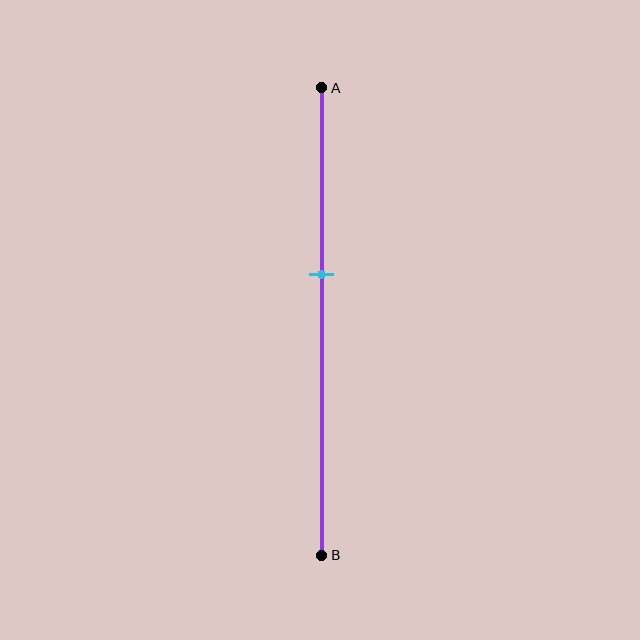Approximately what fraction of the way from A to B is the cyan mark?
The cyan mark is approximately 40% of the way from A to B.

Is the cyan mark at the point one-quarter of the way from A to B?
No, the mark is at about 40% from A, not at the 25% one-quarter point.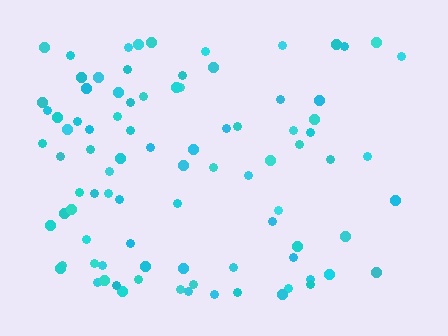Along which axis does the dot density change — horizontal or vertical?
Horizontal.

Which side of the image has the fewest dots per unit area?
The right.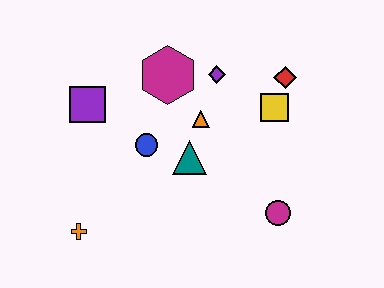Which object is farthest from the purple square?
The magenta circle is farthest from the purple square.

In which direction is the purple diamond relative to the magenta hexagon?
The purple diamond is to the right of the magenta hexagon.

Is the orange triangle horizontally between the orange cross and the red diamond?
Yes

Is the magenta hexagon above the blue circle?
Yes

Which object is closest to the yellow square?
The red diamond is closest to the yellow square.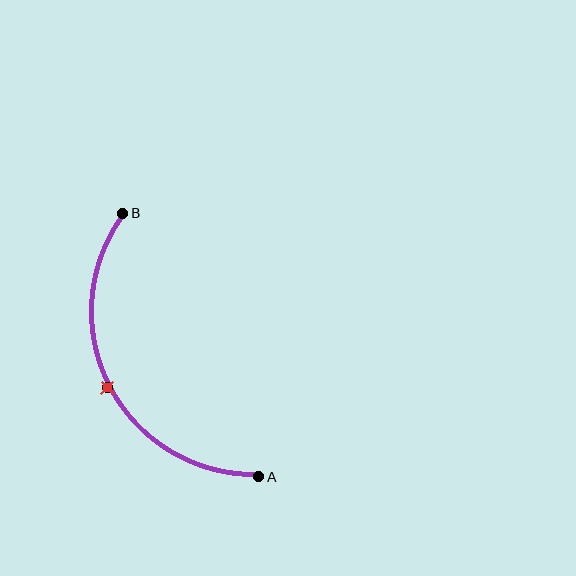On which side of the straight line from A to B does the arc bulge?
The arc bulges to the left of the straight line connecting A and B.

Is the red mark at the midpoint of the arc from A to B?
Yes. The red mark lies on the arc at equal arc-length from both A and B — it is the arc midpoint.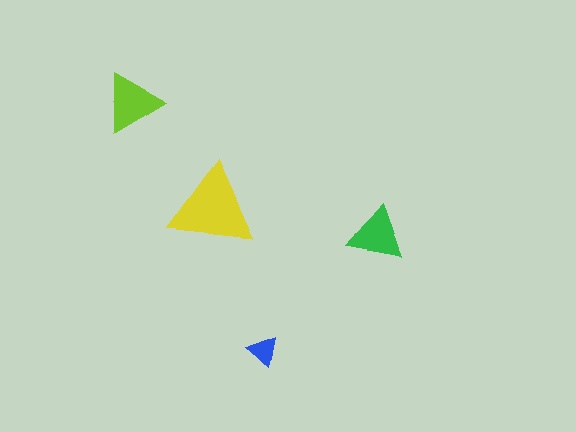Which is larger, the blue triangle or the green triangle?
The green one.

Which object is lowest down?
The blue triangle is bottommost.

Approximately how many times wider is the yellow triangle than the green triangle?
About 1.5 times wider.